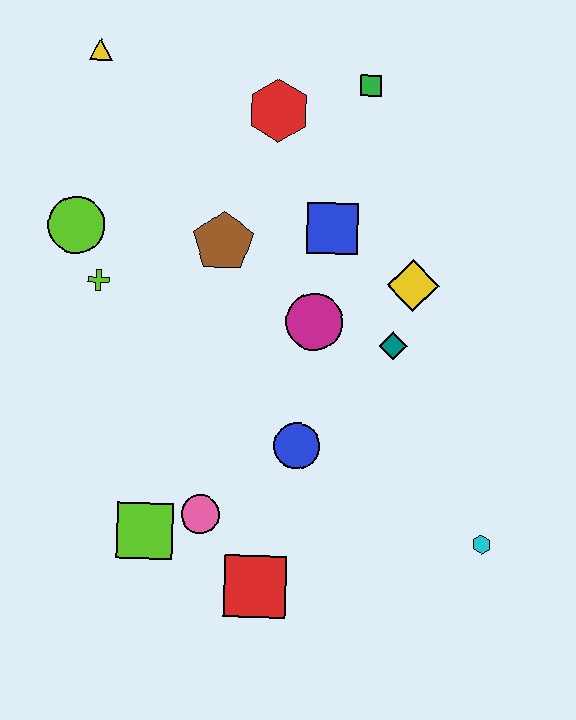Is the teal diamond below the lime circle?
Yes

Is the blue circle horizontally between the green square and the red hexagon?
Yes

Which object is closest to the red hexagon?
The green square is closest to the red hexagon.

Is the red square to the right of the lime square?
Yes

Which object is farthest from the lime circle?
The cyan hexagon is farthest from the lime circle.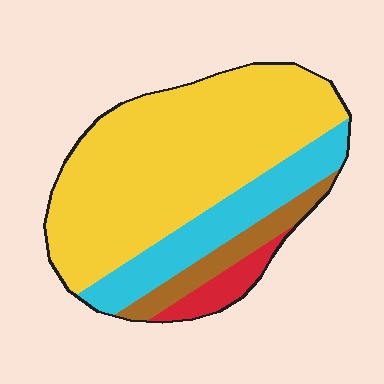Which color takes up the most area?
Yellow, at roughly 65%.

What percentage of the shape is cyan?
Cyan covers around 20% of the shape.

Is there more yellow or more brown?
Yellow.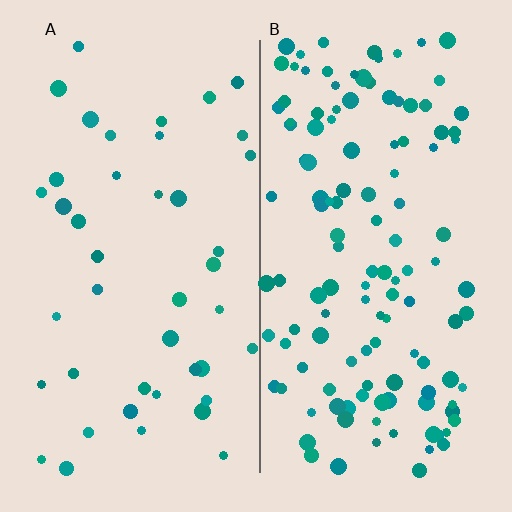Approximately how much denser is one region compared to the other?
Approximately 3.0× — region B over region A.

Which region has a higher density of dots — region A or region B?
B (the right).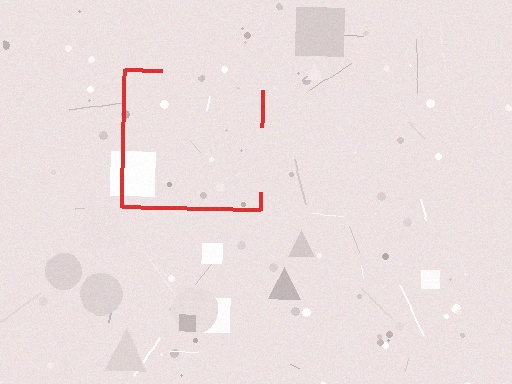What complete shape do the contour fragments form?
The contour fragments form a square.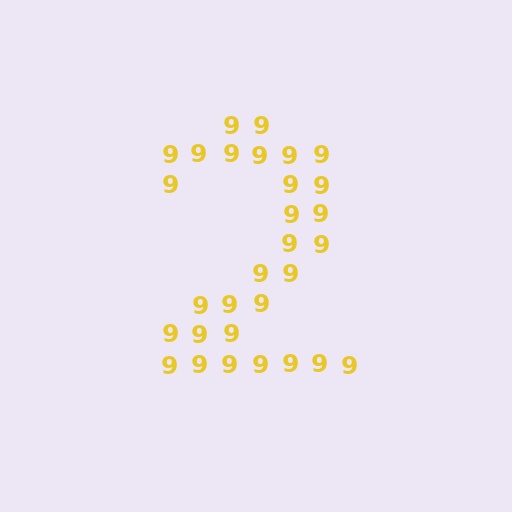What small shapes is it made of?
It is made of small digit 9's.